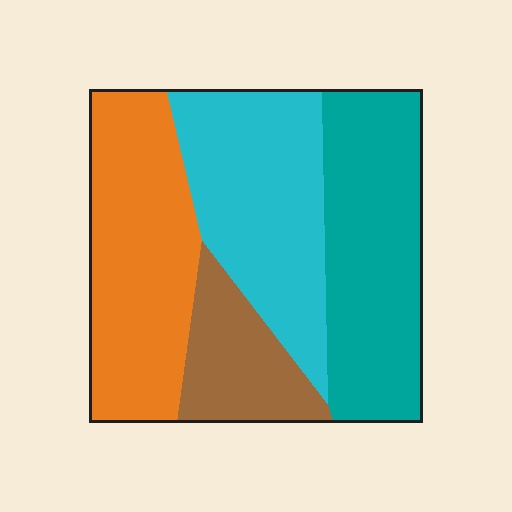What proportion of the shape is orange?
Orange covers around 30% of the shape.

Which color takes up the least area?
Brown, at roughly 15%.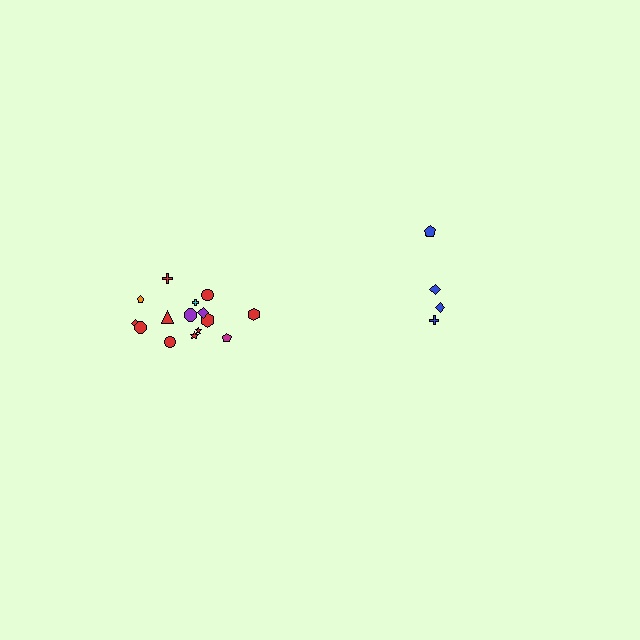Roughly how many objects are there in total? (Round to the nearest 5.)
Roughly 20 objects in total.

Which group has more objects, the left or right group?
The left group.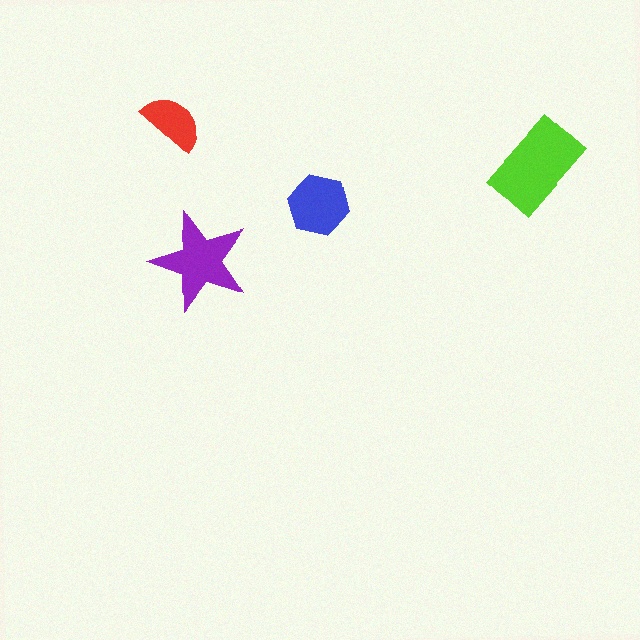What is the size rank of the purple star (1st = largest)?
2nd.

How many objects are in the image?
There are 4 objects in the image.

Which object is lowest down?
The purple star is bottommost.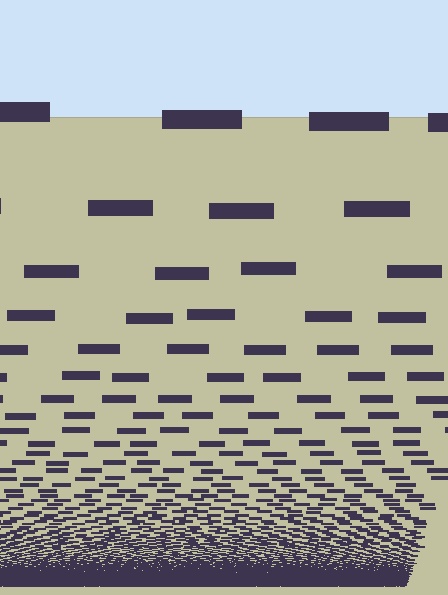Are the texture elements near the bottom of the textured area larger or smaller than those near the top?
Smaller. The gradient is inverted — elements near the bottom are smaller and denser.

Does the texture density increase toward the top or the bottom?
Density increases toward the bottom.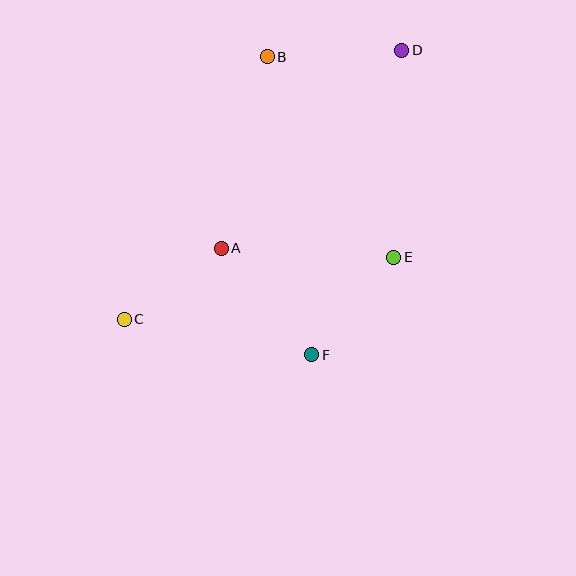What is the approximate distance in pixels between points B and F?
The distance between B and F is approximately 301 pixels.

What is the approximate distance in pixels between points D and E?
The distance between D and E is approximately 207 pixels.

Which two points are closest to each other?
Points A and C are closest to each other.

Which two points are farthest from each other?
Points C and D are farthest from each other.